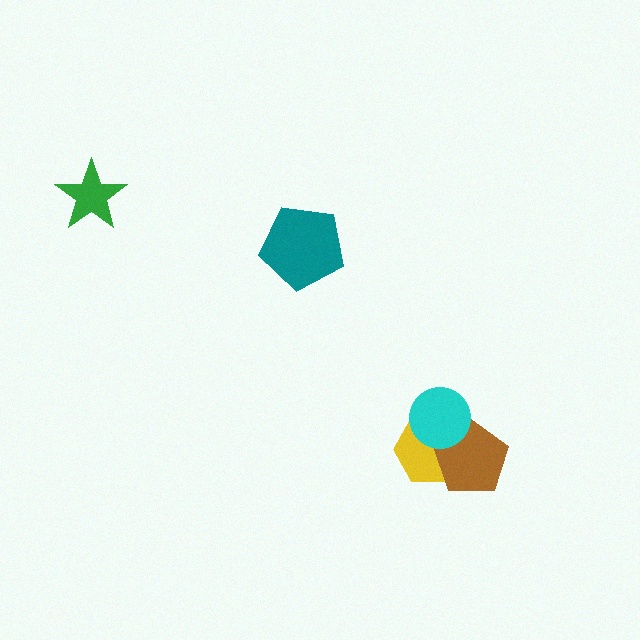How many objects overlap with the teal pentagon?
0 objects overlap with the teal pentagon.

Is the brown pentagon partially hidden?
Yes, it is partially covered by another shape.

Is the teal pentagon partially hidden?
No, no other shape covers it.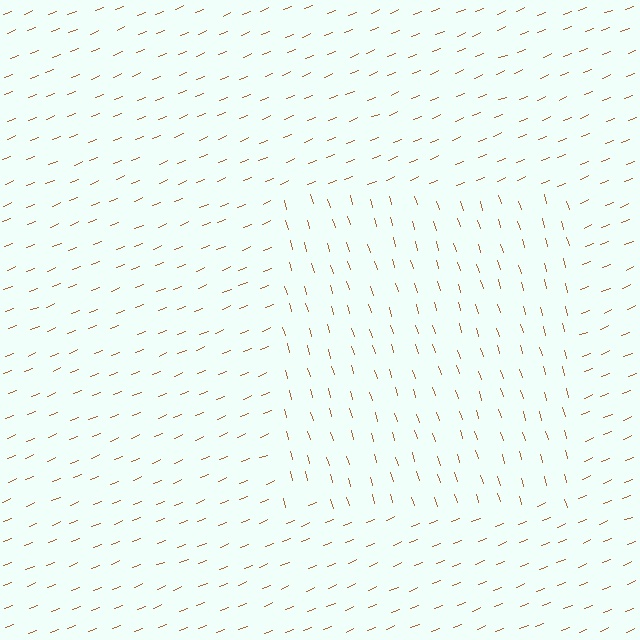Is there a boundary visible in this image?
Yes, there is a texture boundary formed by a change in line orientation.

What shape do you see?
I see a rectangle.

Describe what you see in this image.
The image is filled with small brown line segments. A rectangle region in the image has lines oriented differently from the surrounding lines, creating a visible texture boundary.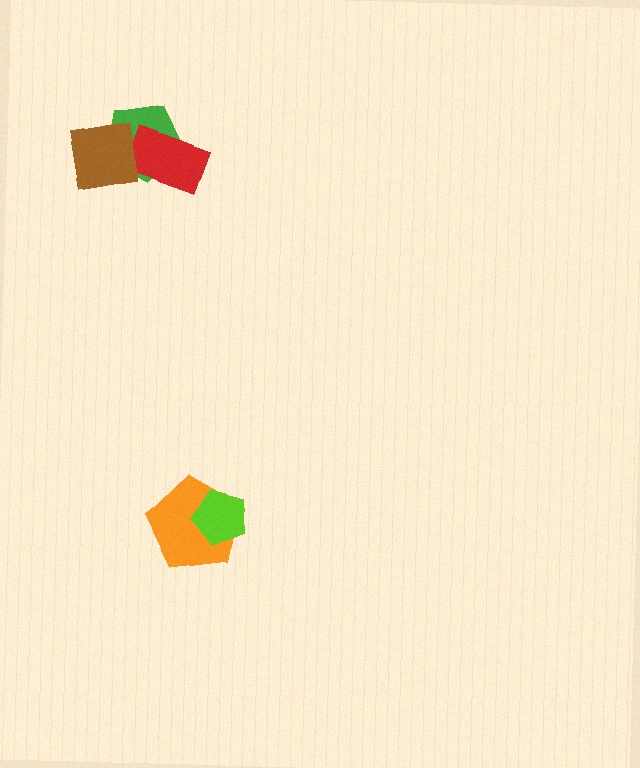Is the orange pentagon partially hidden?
Yes, it is partially covered by another shape.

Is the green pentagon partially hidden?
Yes, it is partially covered by another shape.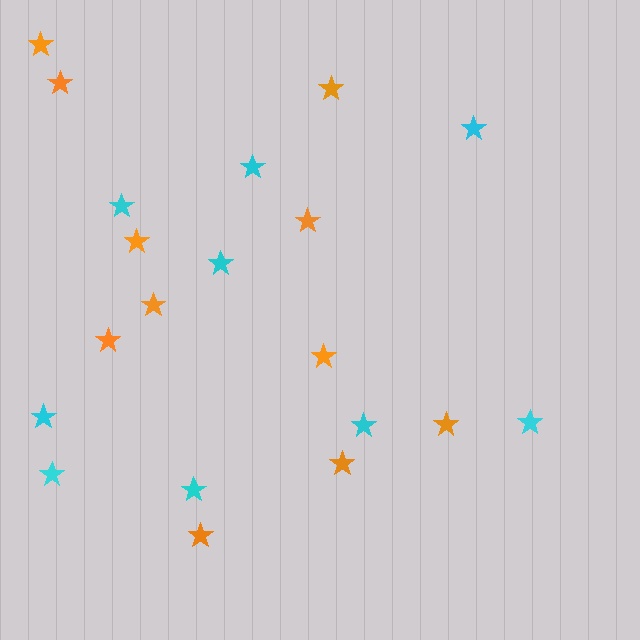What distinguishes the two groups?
There are 2 groups: one group of cyan stars (9) and one group of orange stars (11).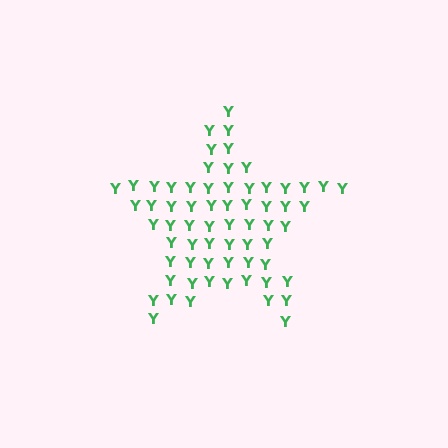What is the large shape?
The large shape is a star.